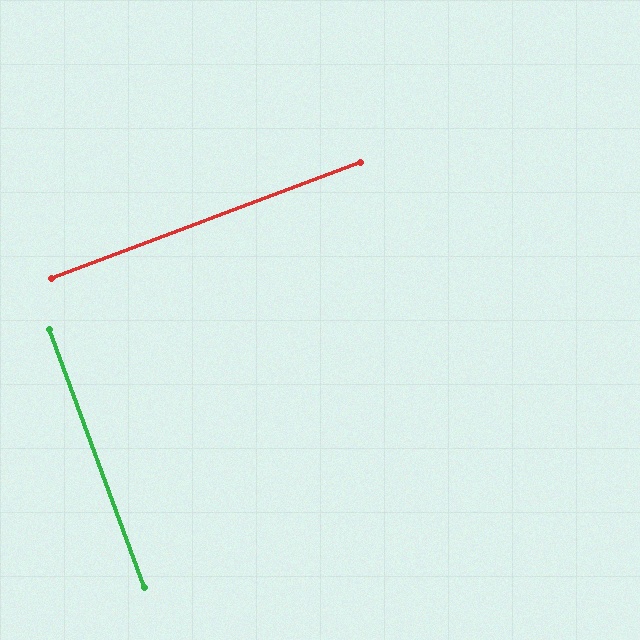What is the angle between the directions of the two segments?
Approximately 90 degrees.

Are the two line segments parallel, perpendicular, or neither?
Perpendicular — they meet at approximately 90°.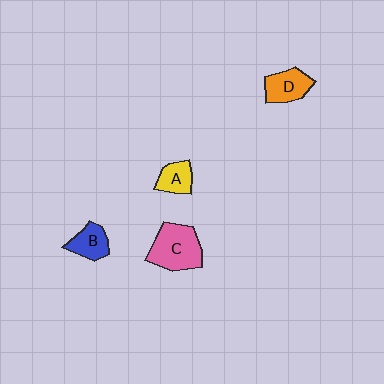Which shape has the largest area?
Shape C (pink).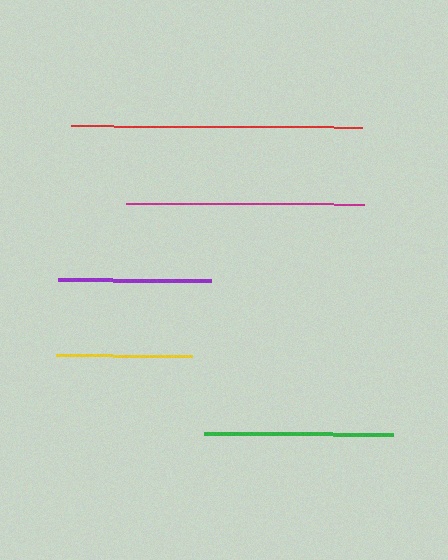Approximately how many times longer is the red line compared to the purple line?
The red line is approximately 1.9 times the length of the purple line.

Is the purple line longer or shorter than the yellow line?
The purple line is longer than the yellow line.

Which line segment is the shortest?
The yellow line is the shortest at approximately 136 pixels.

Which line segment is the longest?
The red line is the longest at approximately 290 pixels.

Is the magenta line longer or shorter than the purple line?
The magenta line is longer than the purple line.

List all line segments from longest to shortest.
From longest to shortest: red, magenta, green, purple, yellow.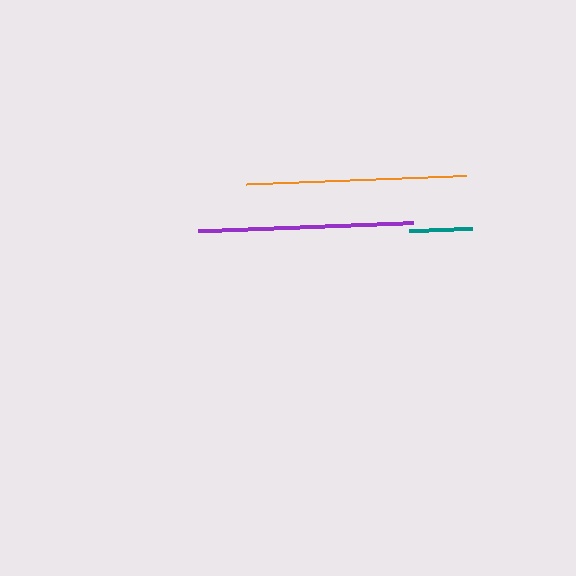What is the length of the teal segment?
The teal segment is approximately 62 pixels long.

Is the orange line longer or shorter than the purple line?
The orange line is longer than the purple line.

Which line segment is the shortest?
The teal line is the shortest at approximately 62 pixels.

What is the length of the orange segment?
The orange segment is approximately 220 pixels long.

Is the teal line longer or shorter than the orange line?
The orange line is longer than the teal line.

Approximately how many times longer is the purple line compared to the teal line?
The purple line is approximately 3.5 times the length of the teal line.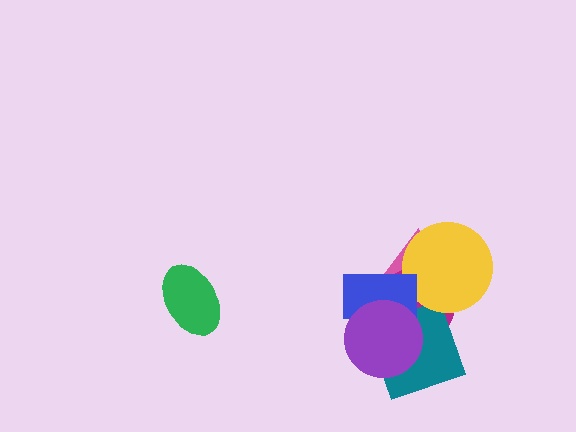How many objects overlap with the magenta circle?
5 objects overlap with the magenta circle.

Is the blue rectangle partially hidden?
Yes, it is partially covered by another shape.